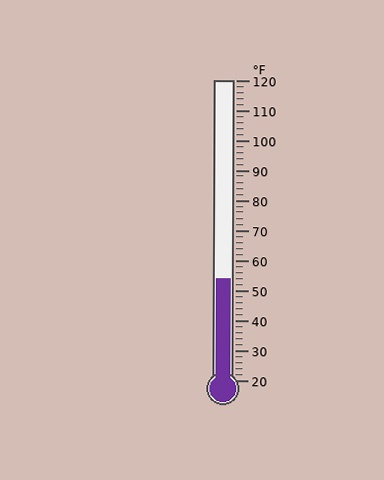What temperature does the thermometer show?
The thermometer shows approximately 54°F.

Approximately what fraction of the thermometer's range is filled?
The thermometer is filled to approximately 35% of its range.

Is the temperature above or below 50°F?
The temperature is above 50°F.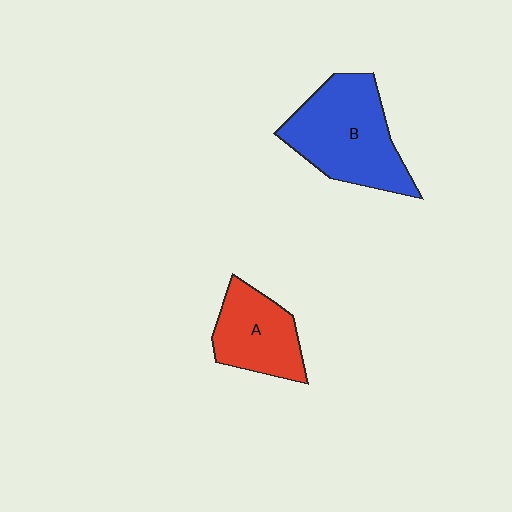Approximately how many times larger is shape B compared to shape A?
Approximately 1.5 times.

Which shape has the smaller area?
Shape A (red).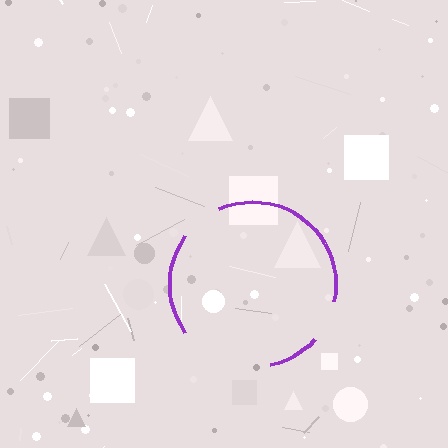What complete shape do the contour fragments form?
The contour fragments form a circle.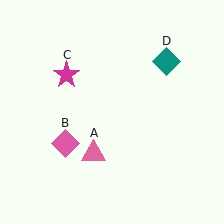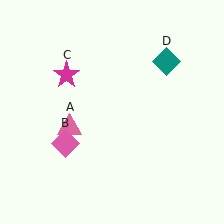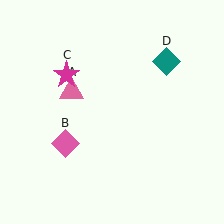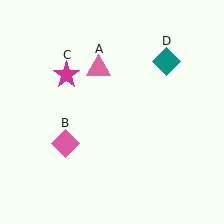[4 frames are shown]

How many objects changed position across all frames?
1 object changed position: pink triangle (object A).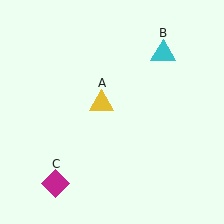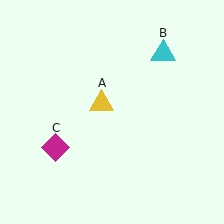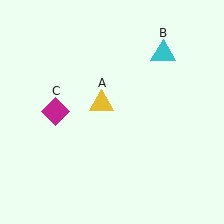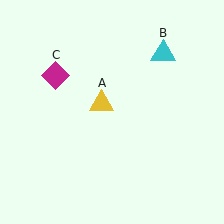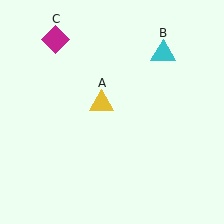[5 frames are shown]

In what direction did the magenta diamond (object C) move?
The magenta diamond (object C) moved up.